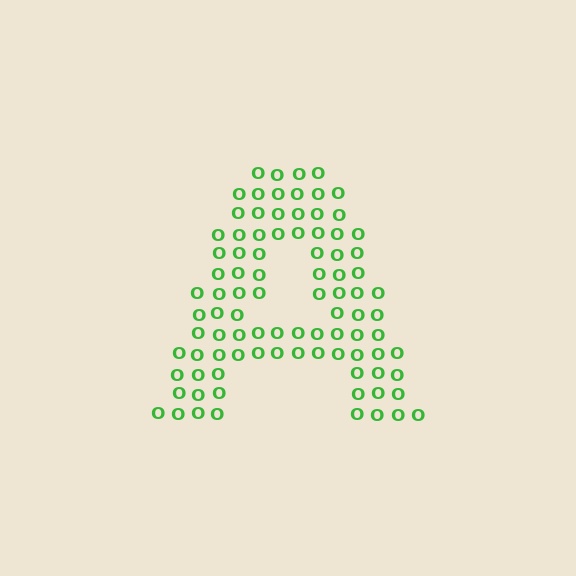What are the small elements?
The small elements are letter O's.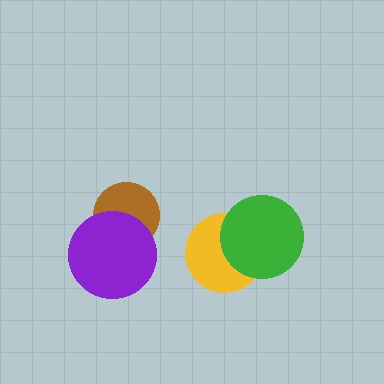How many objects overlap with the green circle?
1 object overlaps with the green circle.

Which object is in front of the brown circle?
The purple circle is in front of the brown circle.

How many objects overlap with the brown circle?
1 object overlaps with the brown circle.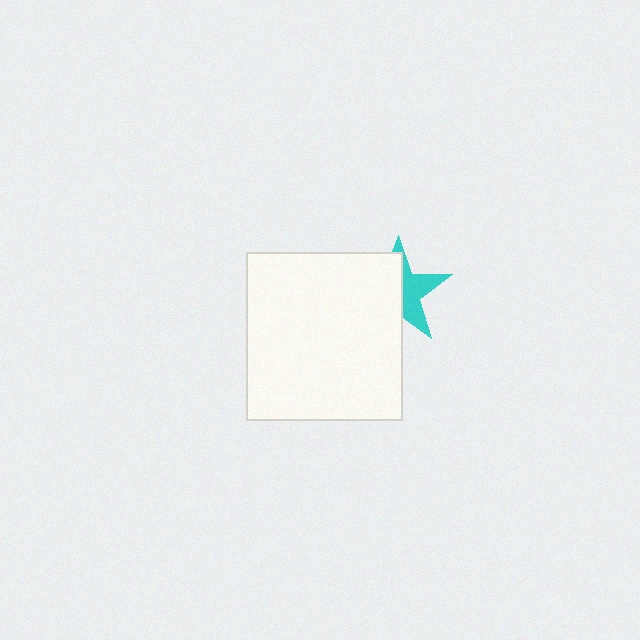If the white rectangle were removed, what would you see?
You would see the complete cyan star.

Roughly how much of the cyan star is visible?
A small part of it is visible (roughly 42%).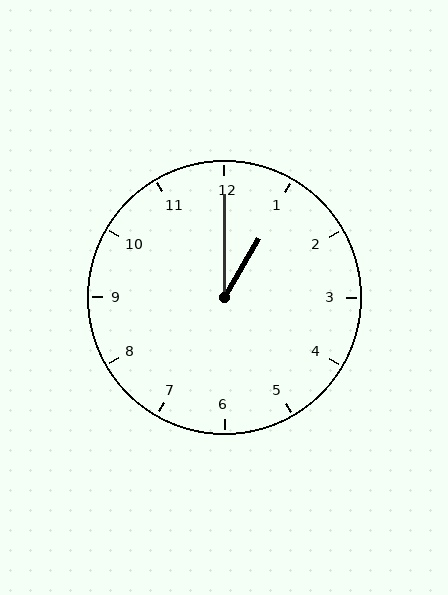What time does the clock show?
1:00.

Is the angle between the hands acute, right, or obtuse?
It is acute.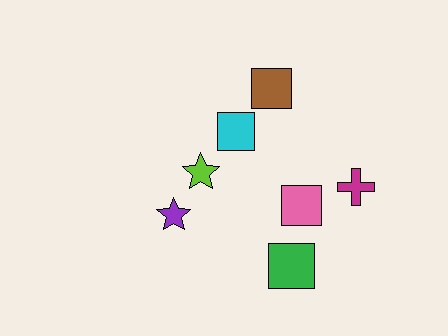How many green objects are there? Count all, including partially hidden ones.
There is 1 green object.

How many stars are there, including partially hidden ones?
There are 2 stars.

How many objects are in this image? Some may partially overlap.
There are 7 objects.